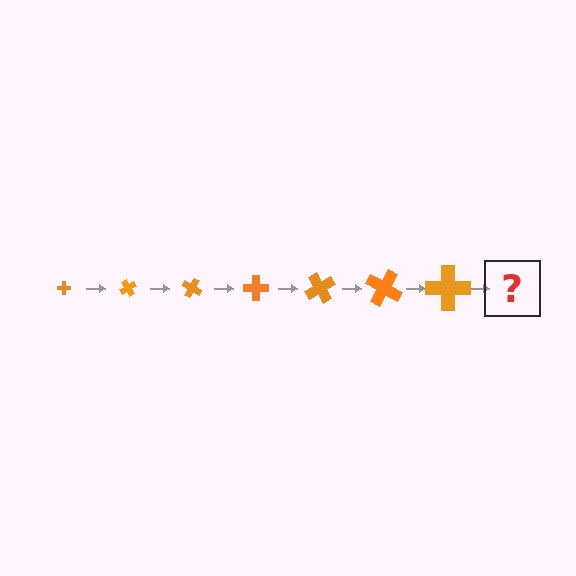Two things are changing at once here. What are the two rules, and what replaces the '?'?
The two rules are that the cross grows larger each step and it rotates 60 degrees each step. The '?' should be a cross, larger than the previous one and rotated 420 degrees from the start.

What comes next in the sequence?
The next element should be a cross, larger than the previous one and rotated 420 degrees from the start.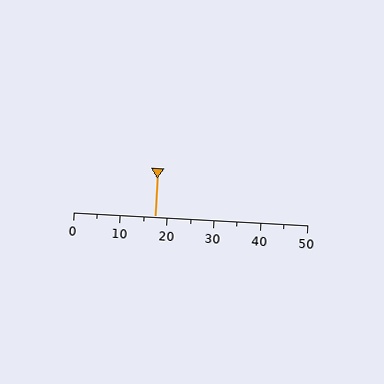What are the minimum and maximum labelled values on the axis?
The axis runs from 0 to 50.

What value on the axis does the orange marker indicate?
The marker indicates approximately 17.5.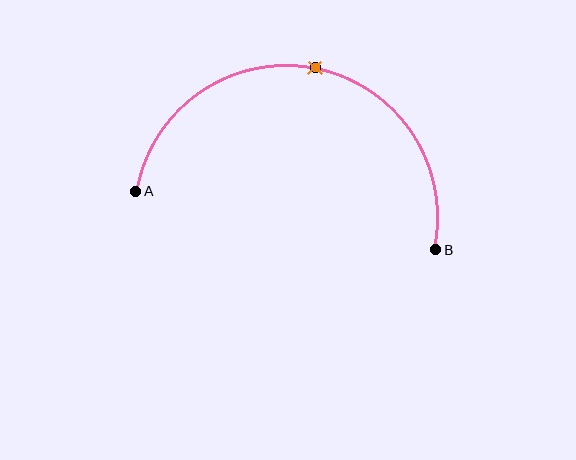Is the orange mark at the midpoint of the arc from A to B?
Yes. The orange mark lies on the arc at equal arc-length from both A and B — it is the arc midpoint.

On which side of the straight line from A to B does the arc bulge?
The arc bulges above the straight line connecting A and B.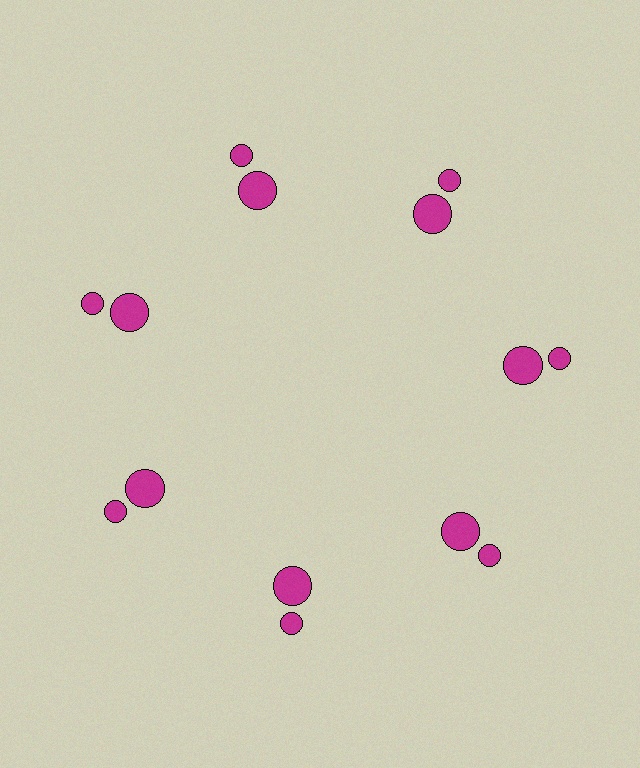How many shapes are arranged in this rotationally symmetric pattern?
There are 14 shapes, arranged in 7 groups of 2.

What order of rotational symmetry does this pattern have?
This pattern has 7-fold rotational symmetry.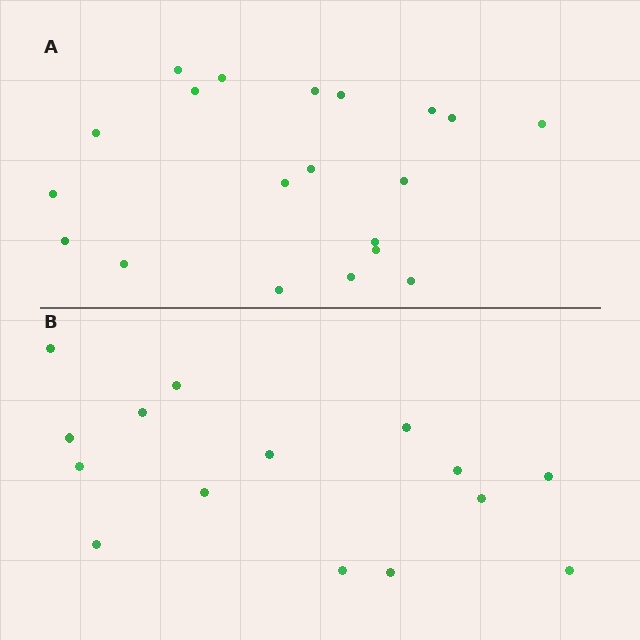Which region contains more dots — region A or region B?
Region A (the top region) has more dots.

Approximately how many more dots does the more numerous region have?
Region A has about 5 more dots than region B.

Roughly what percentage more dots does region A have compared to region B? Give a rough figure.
About 35% more.